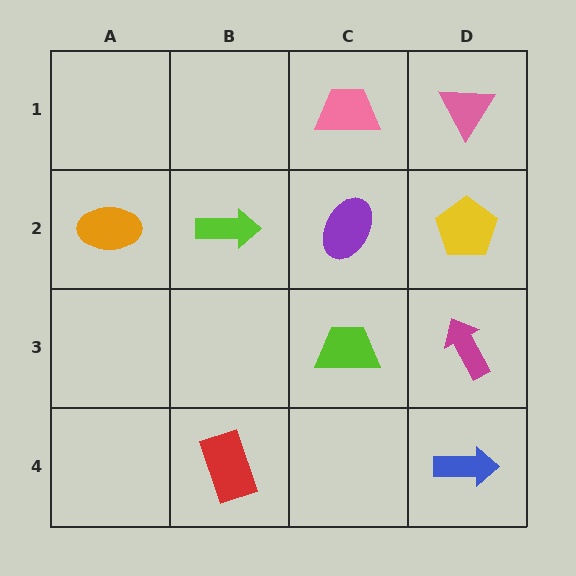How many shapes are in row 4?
2 shapes.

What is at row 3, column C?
A lime trapezoid.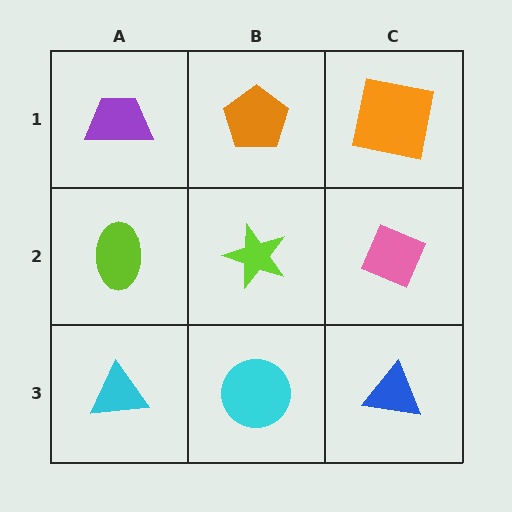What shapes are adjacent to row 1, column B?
A lime star (row 2, column B), a purple trapezoid (row 1, column A), an orange square (row 1, column C).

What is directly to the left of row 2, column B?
A lime ellipse.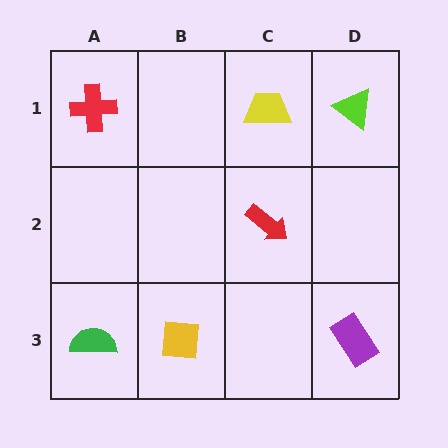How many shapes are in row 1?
3 shapes.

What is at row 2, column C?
A red arrow.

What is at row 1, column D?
A lime triangle.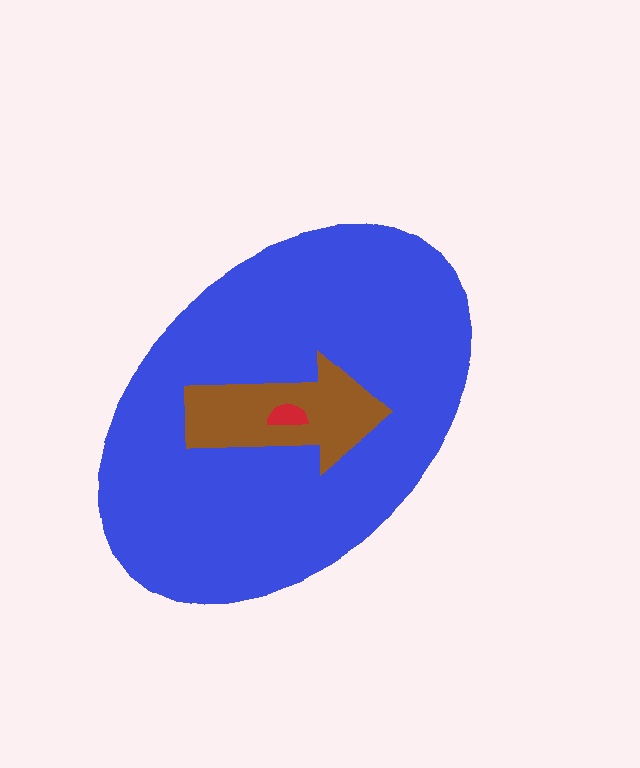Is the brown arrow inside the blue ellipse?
Yes.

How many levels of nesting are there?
3.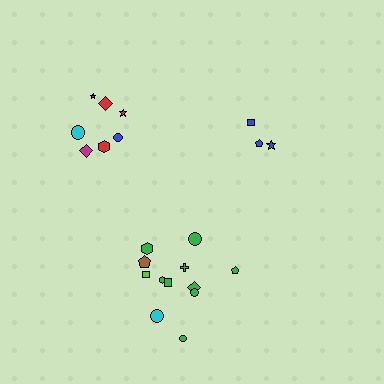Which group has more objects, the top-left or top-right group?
The top-left group.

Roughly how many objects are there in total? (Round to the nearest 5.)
Roughly 20 objects in total.